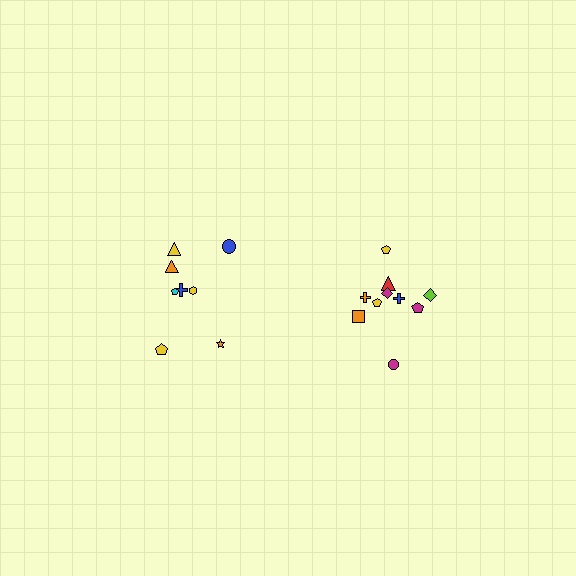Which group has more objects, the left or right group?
The right group.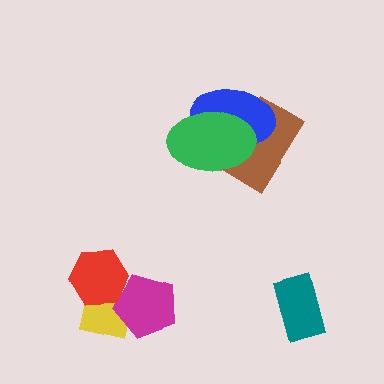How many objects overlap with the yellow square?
2 objects overlap with the yellow square.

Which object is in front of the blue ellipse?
The green ellipse is in front of the blue ellipse.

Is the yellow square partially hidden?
Yes, it is partially covered by another shape.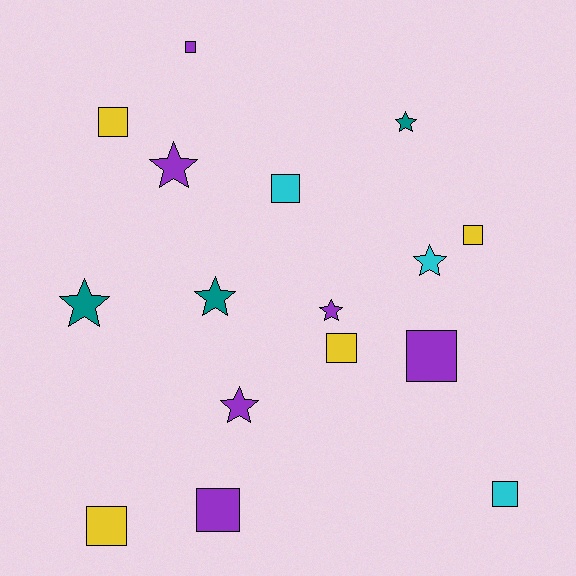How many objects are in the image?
There are 16 objects.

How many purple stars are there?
There are 3 purple stars.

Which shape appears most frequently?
Square, with 9 objects.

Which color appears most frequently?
Purple, with 6 objects.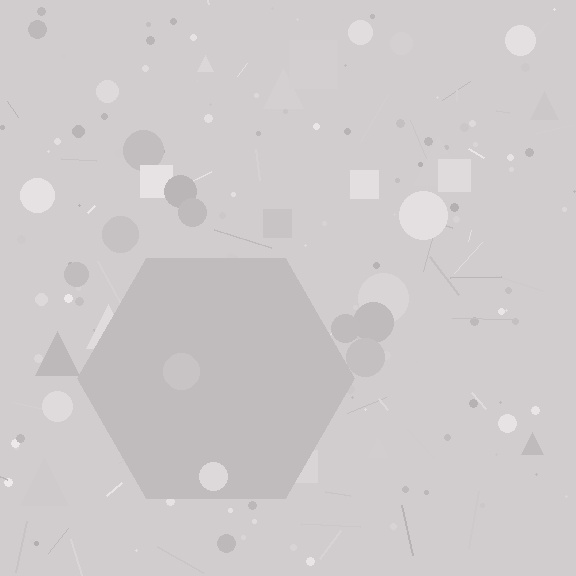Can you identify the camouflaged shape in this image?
The camouflaged shape is a hexagon.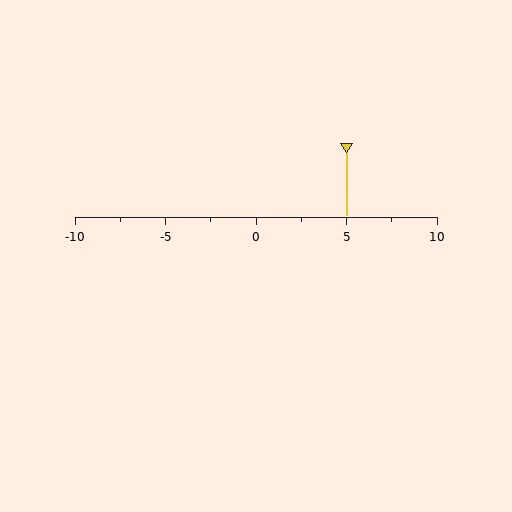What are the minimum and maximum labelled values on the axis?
The axis runs from -10 to 10.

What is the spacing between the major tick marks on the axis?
The major ticks are spaced 5 apart.